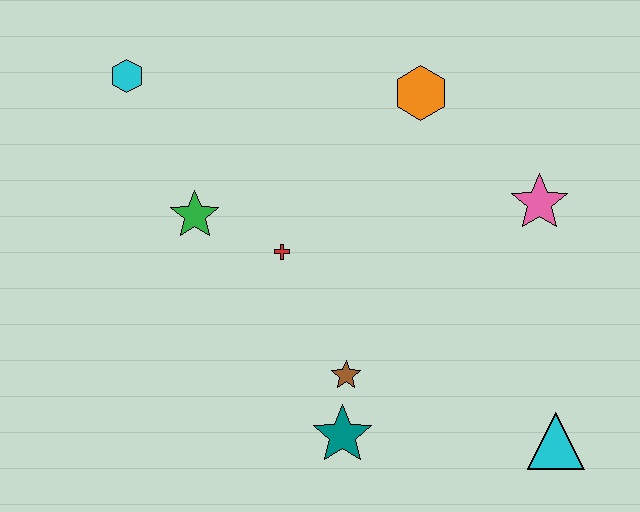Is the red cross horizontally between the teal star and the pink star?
No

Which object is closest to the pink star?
The orange hexagon is closest to the pink star.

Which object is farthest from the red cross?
The cyan triangle is farthest from the red cross.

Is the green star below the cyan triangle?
No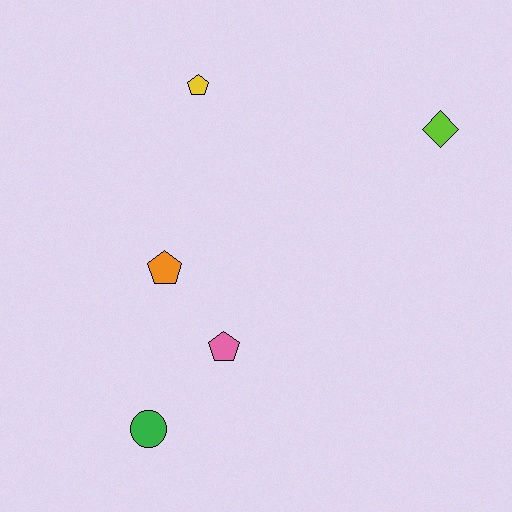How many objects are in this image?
There are 5 objects.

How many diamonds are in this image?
There is 1 diamond.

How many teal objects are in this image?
There are no teal objects.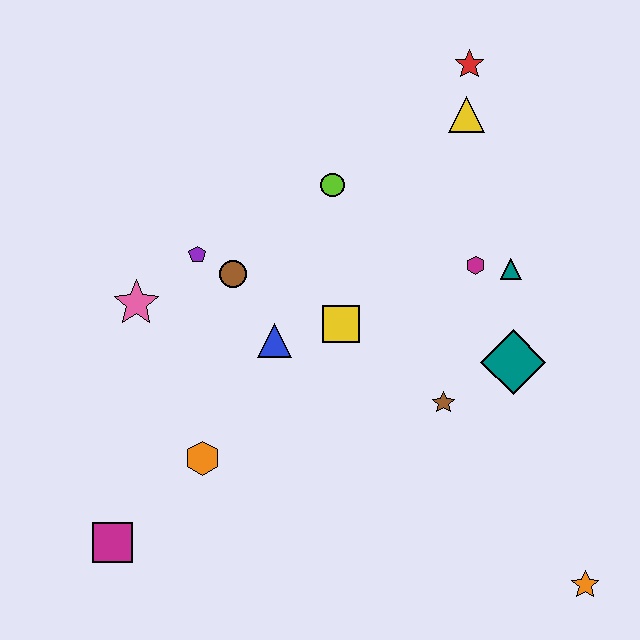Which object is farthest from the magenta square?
The red star is farthest from the magenta square.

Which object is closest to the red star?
The yellow triangle is closest to the red star.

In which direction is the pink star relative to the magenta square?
The pink star is above the magenta square.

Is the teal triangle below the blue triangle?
No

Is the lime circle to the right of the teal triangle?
No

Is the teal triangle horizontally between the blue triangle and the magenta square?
No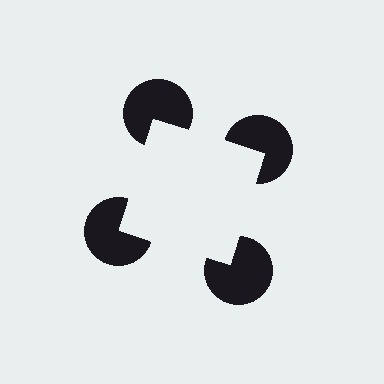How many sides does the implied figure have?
4 sides.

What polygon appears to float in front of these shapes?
An illusory square — its edges are inferred from the aligned wedge cuts in the pac-man discs, not physically drawn.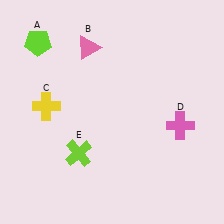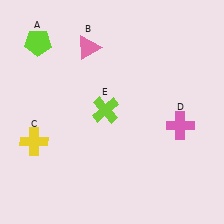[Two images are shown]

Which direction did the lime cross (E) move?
The lime cross (E) moved up.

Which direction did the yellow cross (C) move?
The yellow cross (C) moved down.